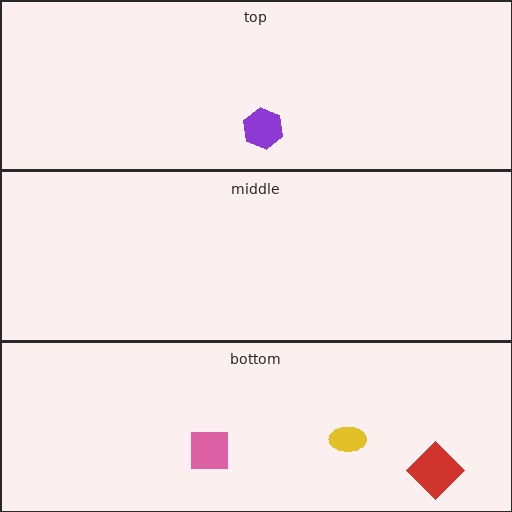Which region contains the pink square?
The bottom region.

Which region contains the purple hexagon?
The top region.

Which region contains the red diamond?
The bottom region.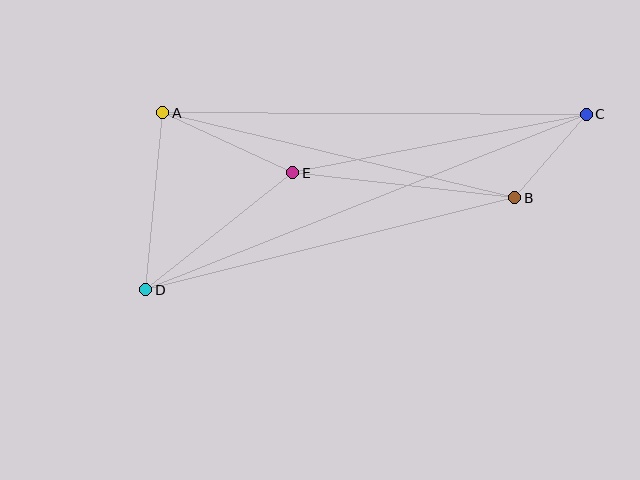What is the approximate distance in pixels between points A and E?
The distance between A and E is approximately 143 pixels.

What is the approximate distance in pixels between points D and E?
The distance between D and E is approximately 188 pixels.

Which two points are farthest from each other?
Points C and D are farthest from each other.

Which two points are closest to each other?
Points B and C are closest to each other.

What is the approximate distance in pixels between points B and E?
The distance between B and E is approximately 223 pixels.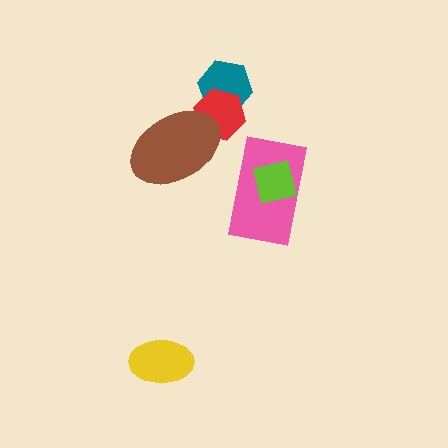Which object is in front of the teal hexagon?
The red hexagon is in front of the teal hexagon.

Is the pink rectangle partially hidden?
Yes, it is partially covered by another shape.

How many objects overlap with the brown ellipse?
1 object overlaps with the brown ellipse.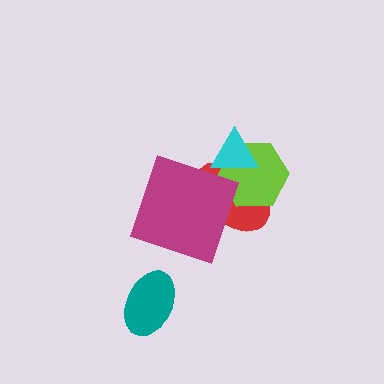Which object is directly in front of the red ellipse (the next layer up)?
The lime hexagon is directly in front of the red ellipse.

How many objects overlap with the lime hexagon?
2 objects overlap with the lime hexagon.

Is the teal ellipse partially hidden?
No, no other shape covers it.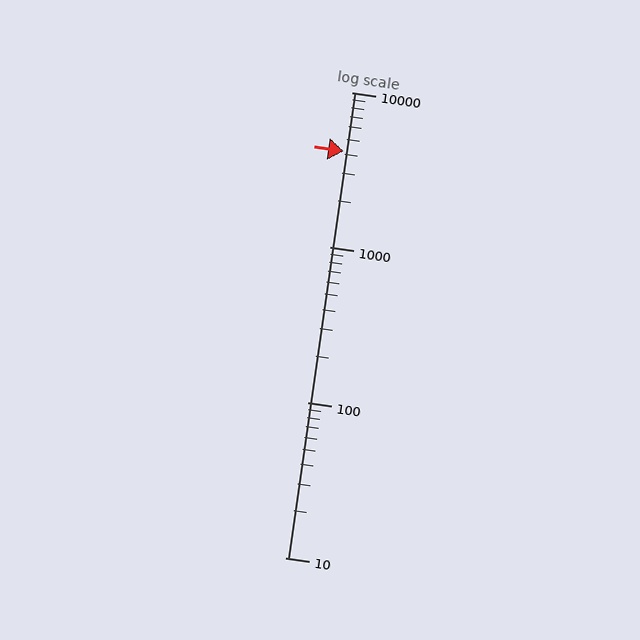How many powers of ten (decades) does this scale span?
The scale spans 3 decades, from 10 to 10000.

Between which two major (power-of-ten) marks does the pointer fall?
The pointer is between 1000 and 10000.